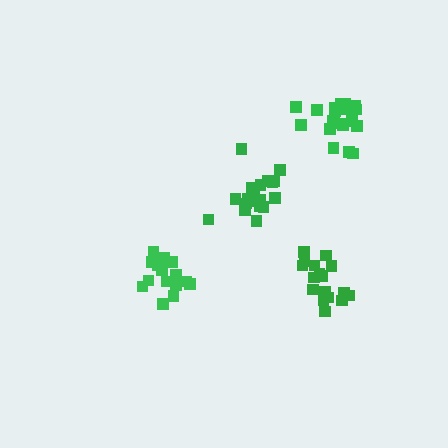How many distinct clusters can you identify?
There are 4 distinct clusters.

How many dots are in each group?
Group 1: 17 dots, Group 2: 20 dots, Group 3: 20 dots, Group 4: 16 dots (73 total).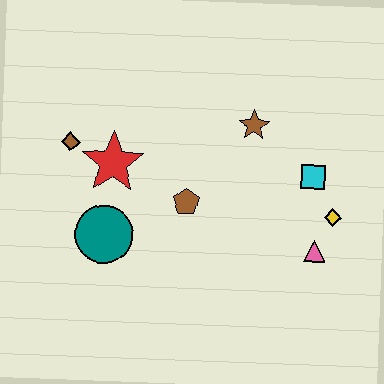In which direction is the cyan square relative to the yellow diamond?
The cyan square is above the yellow diamond.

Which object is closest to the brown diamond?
The red star is closest to the brown diamond.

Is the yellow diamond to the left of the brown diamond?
No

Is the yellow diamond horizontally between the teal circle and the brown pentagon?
No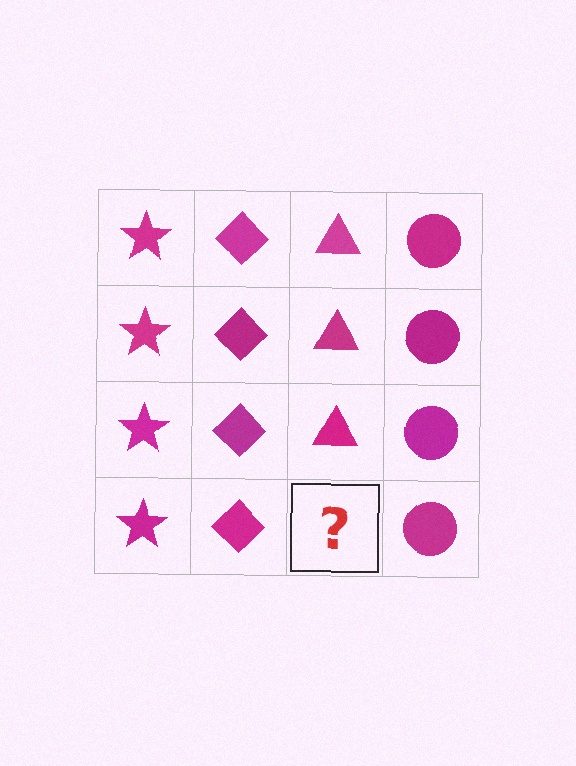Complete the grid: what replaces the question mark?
The question mark should be replaced with a magenta triangle.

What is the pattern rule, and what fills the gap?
The rule is that each column has a consistent shape. The gap should be filled with a magenta triangle.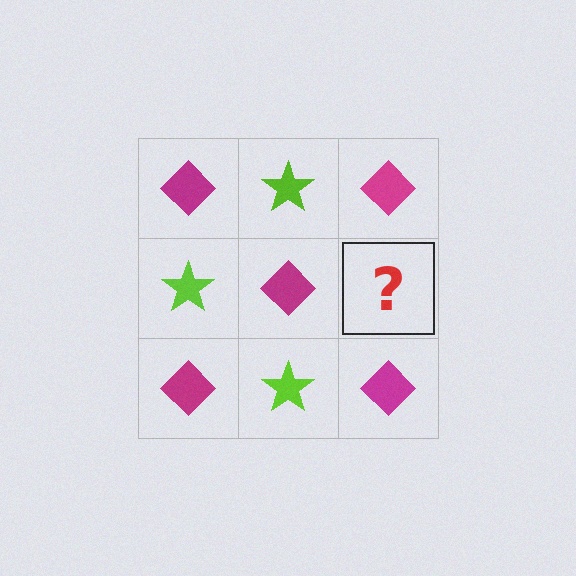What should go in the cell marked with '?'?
The missing cell should contain a lime star.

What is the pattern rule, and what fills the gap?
The rule is that it alternates magenta diamond and lime star in a checkerboard pattern. The gap should be filled with a lime star.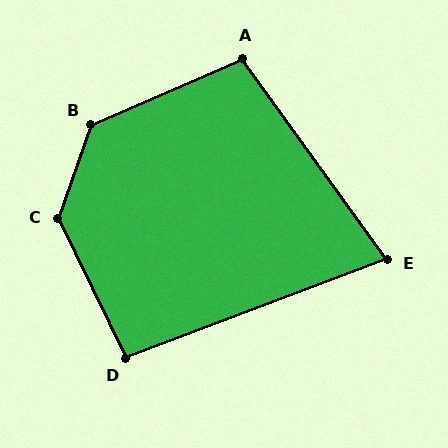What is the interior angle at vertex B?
Approximately 133 degrees (obtuse).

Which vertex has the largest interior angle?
C, at approximately 135 degrees.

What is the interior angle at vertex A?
Approximately 102 degrees (obtuse).